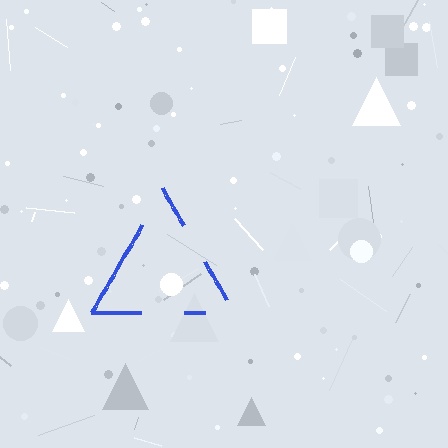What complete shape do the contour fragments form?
The contour fragments form a triangle.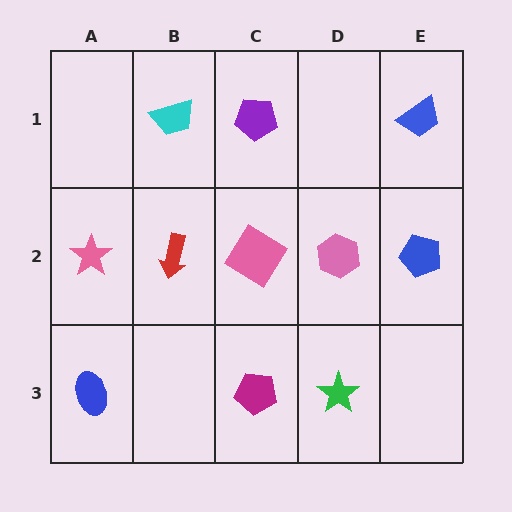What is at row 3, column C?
A magenta pentagon.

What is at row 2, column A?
A pink star.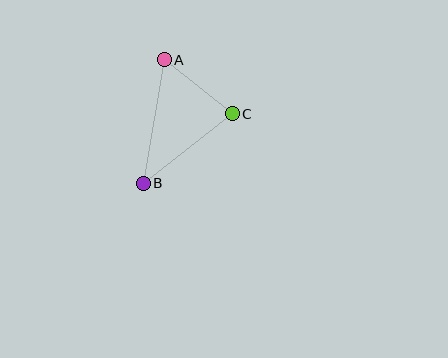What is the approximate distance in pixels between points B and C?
The distance between B and C is approximately 113 pixels.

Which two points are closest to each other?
Points A and C are closest to each other.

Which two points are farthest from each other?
Points A and B are farthest from each other.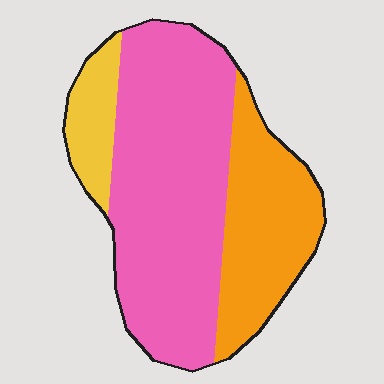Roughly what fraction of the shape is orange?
Orange covers 29% of the shape.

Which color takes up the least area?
Yellow, at roughly 10%.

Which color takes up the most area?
Pink, at roughly 60%.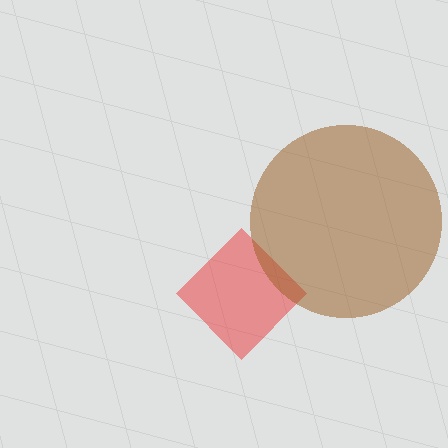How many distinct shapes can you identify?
There are 2 distinct shapes: a red diamond, a brown circle.